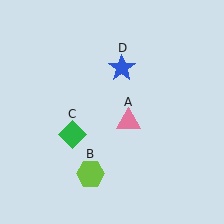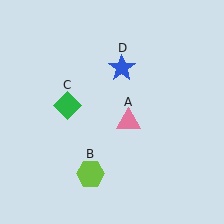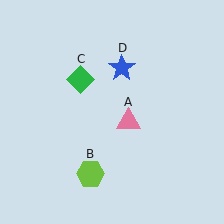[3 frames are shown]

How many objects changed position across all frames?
1 object changed position: green diamond (object C).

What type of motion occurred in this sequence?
The green diamond (object C) rotated clockwise around the center of the scene.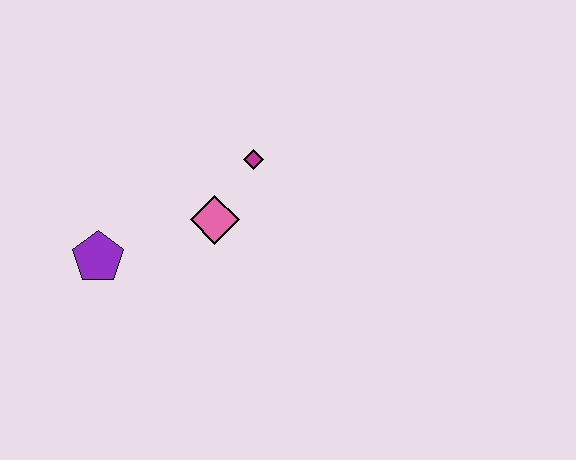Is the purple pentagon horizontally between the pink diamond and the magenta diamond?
No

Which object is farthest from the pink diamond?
The purple pentagon is farthest from the pink diamond.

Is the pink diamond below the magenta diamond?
Yes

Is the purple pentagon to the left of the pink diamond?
Yes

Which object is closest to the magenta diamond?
The pink diamond is closest to the magenta diamond.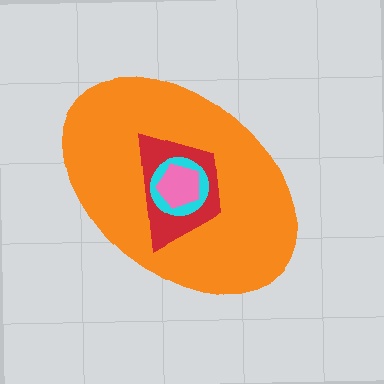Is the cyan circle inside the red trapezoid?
Yes.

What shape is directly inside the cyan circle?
The pink pentagon.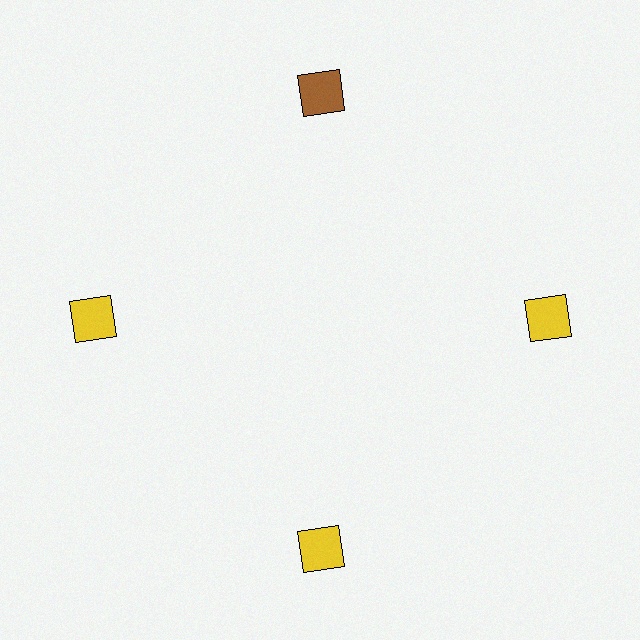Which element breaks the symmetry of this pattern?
The brown square at roughly the 12 o'clock position breaks the symmetry. All other shapes are yellow squares.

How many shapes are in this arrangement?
There are 4 shapes arranged in a ring pattern.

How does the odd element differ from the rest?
It has a different color: brown instead of yellow.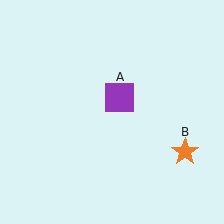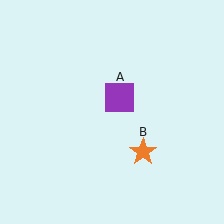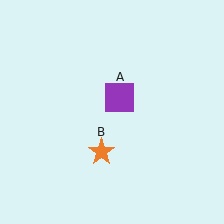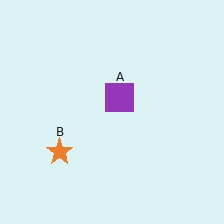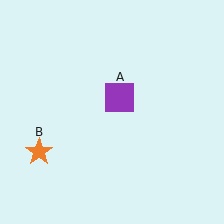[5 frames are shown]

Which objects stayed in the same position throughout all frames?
Purple square (object A) remained stationary.